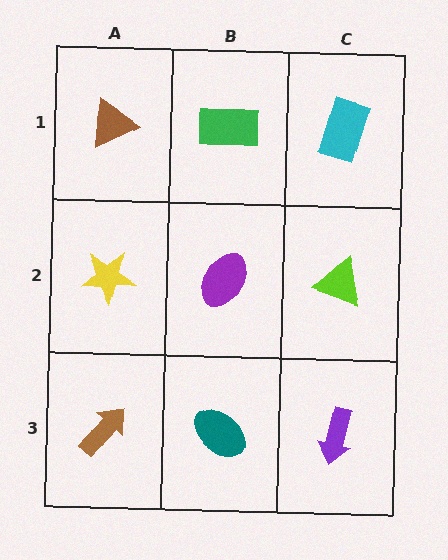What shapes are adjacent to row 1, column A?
A yellow star (row 2, column A), a green rectangle (row 1, column B).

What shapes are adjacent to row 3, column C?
A lime triangle (row 2, column C), a teal ellipse (row 3, column B).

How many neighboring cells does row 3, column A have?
2.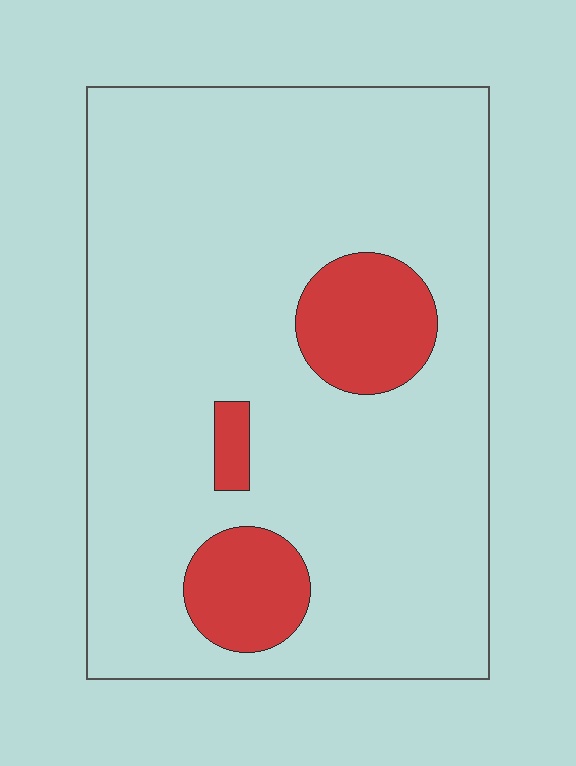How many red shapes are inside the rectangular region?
3.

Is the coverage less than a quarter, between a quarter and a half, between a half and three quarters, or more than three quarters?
Less than a quarter.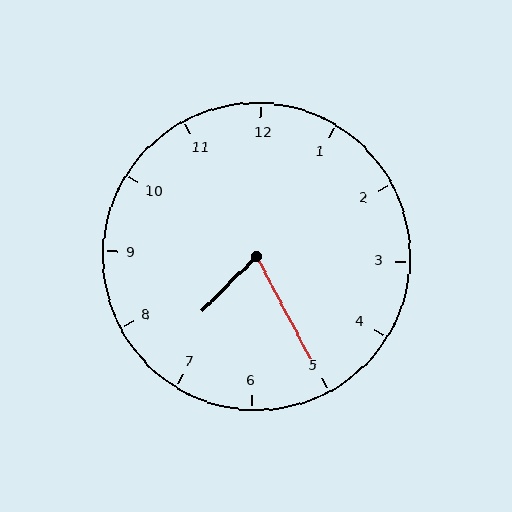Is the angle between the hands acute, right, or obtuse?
It is acute.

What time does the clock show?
7:25.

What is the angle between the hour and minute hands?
Approximately 72 degrees.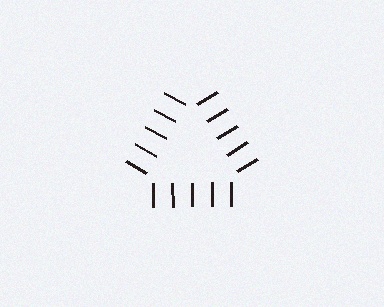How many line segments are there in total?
15 — 5 along each of the 3 edges.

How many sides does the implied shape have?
3 sides — the line-ends trace a triangle.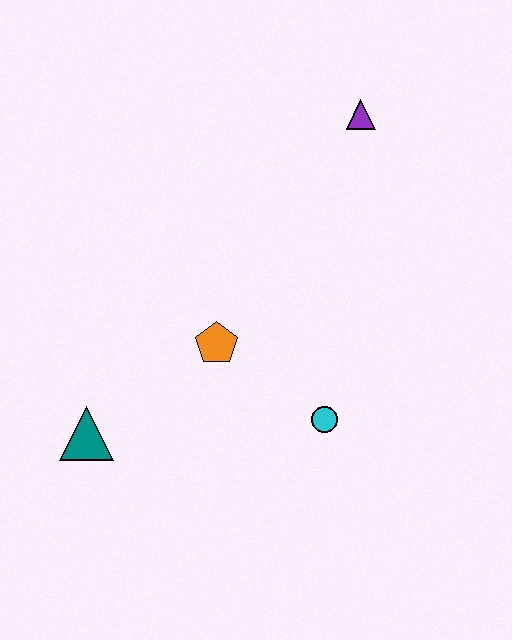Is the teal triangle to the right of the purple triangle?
No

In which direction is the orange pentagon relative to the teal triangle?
The orange pentagon is to the right of the teal triangle.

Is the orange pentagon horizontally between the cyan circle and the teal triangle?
Yes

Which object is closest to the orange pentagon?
The cyan circle is closest to the orange pentagon.